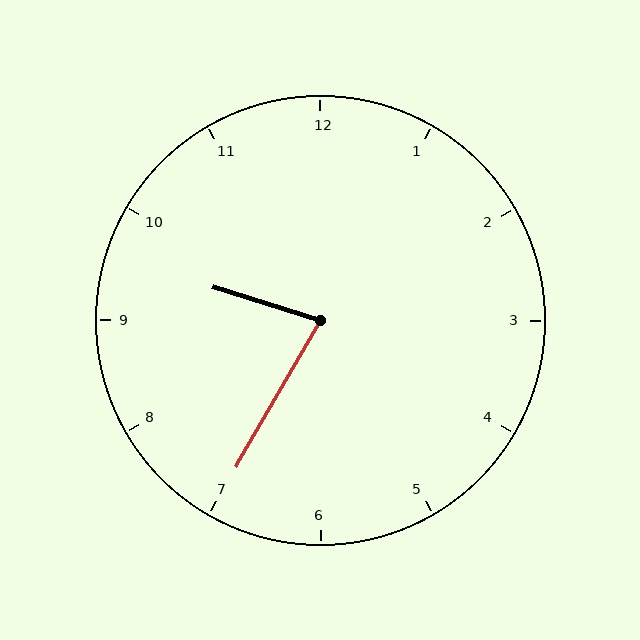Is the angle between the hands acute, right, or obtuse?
It is acute.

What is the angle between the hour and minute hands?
Approximately 78 degrees.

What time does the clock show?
9:35.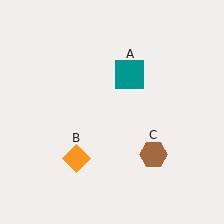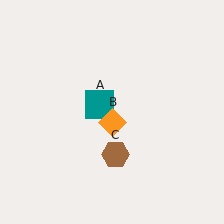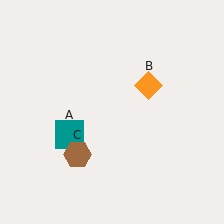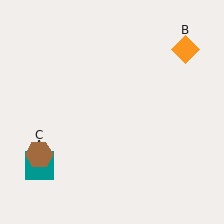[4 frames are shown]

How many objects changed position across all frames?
3 objects changed position: teal square (object A), orange diamond (object B), brown hexagon (object C).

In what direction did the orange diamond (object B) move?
The orange diamond (object B) moved up and to the right.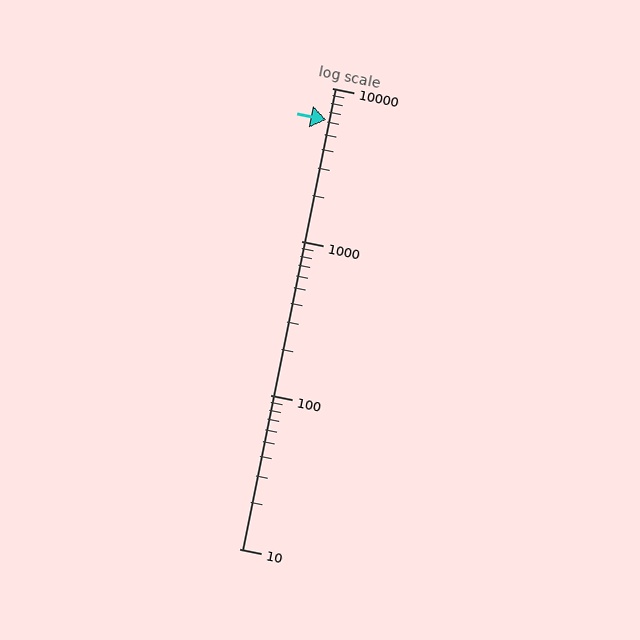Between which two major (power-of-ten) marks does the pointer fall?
The pointer is between 1000 and 10000.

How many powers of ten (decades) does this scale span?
The scale spans 3 decades, from 10 to 10000.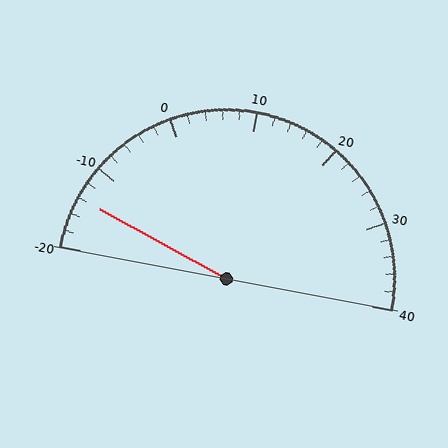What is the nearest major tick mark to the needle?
The nearest major tick mark is -10.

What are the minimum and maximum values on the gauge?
The gauge ranges from -20 to 40.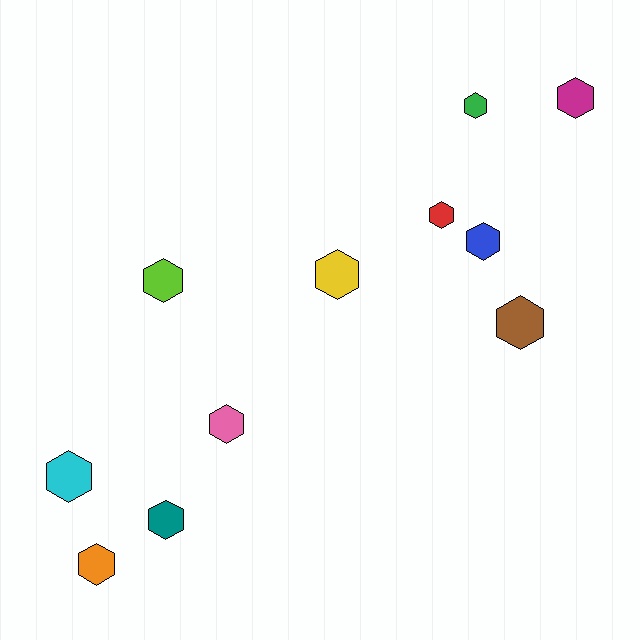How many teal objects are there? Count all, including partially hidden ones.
There is 1 teal object.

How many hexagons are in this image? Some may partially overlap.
There are 11 hexagons.